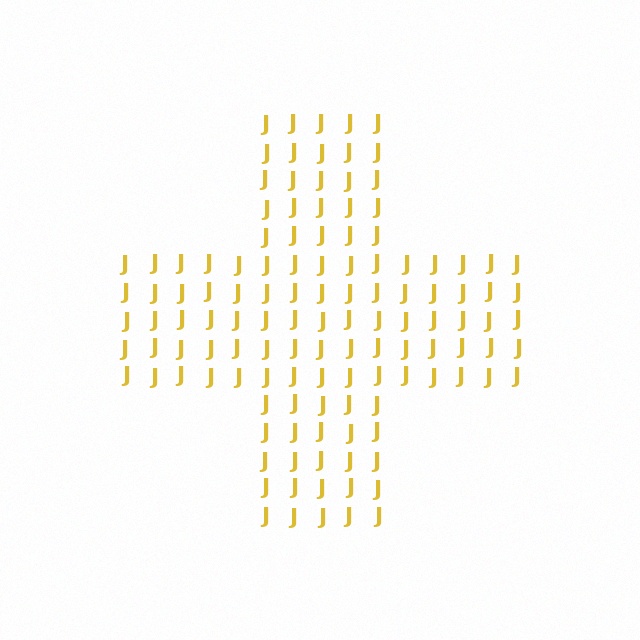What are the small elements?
The small elements are letter J's.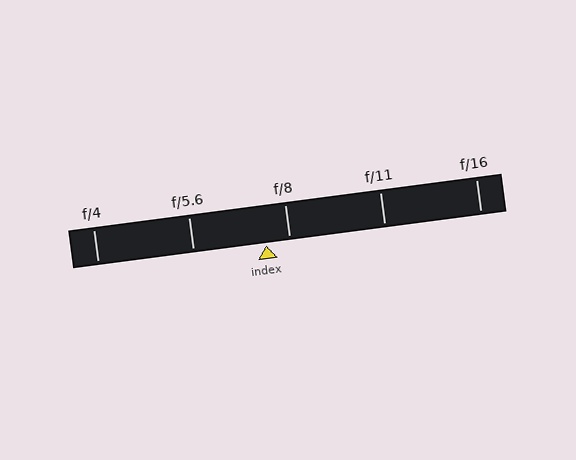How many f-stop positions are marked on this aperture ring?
There are 5 f-stop positions marked.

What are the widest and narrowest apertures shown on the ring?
The widest aperture shown is f/4 and the narrowest is f/16.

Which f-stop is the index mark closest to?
The index mark is closest to f/8.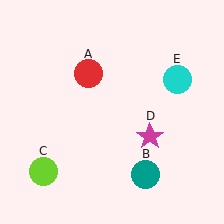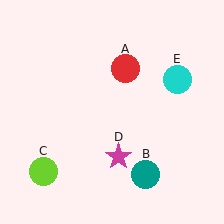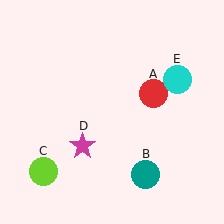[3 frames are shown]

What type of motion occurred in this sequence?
The red circle (object A), magenta star (object D) rotated clockwise around the center of the scene.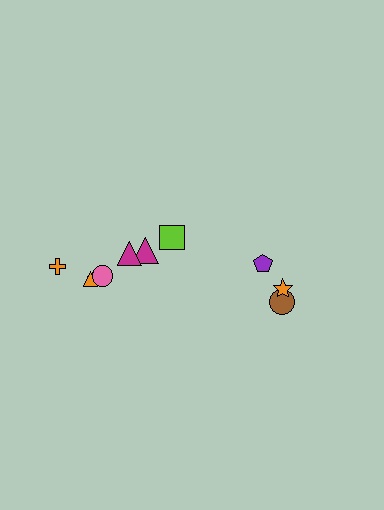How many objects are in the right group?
There are 3 objects.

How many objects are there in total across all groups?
There are 10 objects.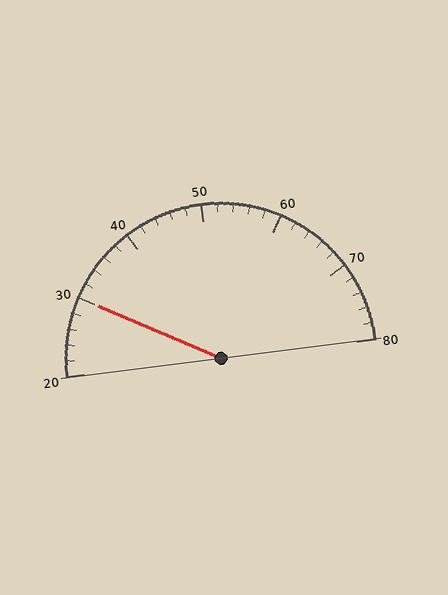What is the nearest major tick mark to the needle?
The nearest major tick mark is 30.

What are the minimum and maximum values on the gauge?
The gauge ranges from 20 to 80.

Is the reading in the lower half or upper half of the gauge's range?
The reading is in the lower half of the range (20 to 80).